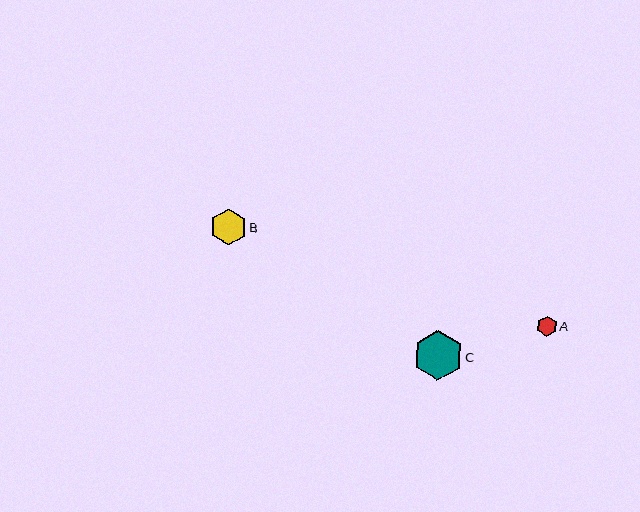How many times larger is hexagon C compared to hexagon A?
Hexagon C is approximately 2.5 times the size of hexagon A.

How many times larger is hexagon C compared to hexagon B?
Hexagon C is approximately 1.4 times the size of hexagon B.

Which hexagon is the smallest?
Hexagon A is the smallest with a size of approximately 20 pixels.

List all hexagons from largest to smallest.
From largest to smallest: C, B, A.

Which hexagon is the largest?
Hexagon C is the largest with a size of approximately 50 pixels.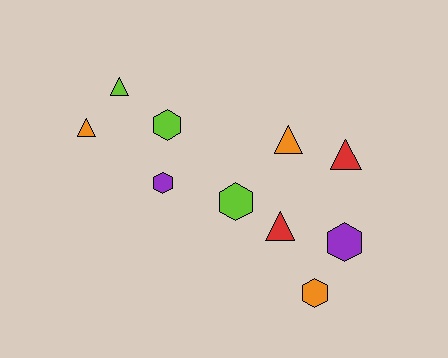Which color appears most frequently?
Lime, with 3 objects.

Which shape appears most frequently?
Triangle, with 5 objects.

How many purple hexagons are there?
There are 2 purple hexagons.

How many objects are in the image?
There are 10 objects.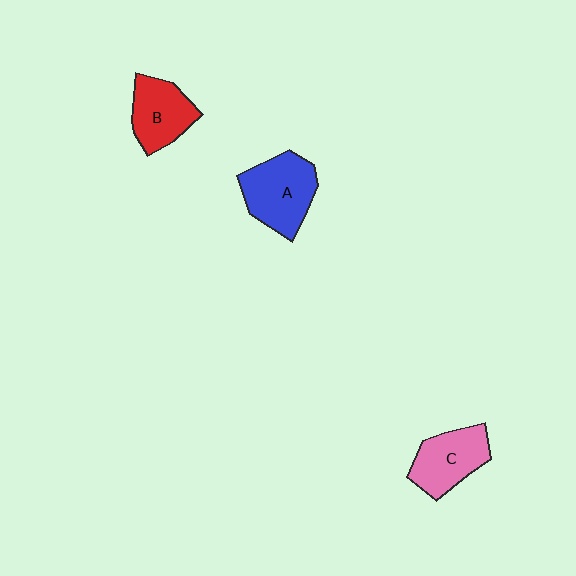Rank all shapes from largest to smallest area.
From largest to smallest: A (blue), C (pink), B (red).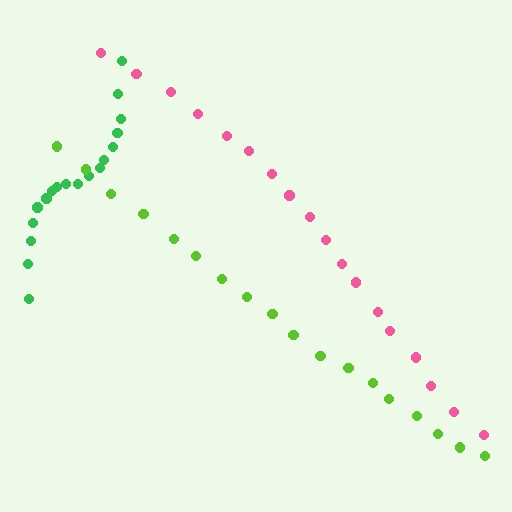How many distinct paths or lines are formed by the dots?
There are 3 distinct paths.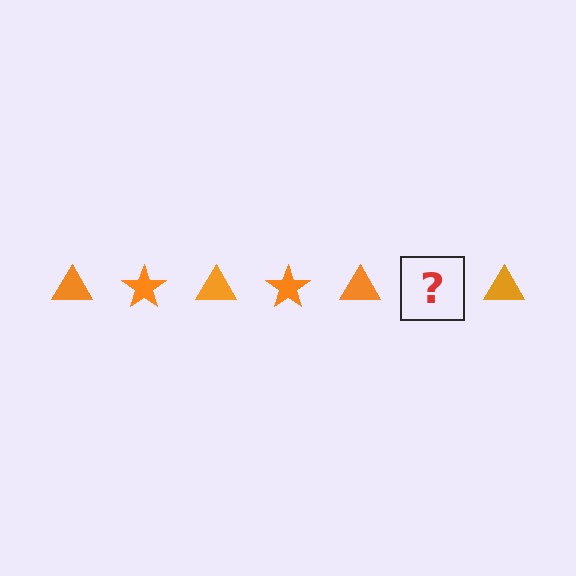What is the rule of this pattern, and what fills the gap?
The rule is that the pattern cycles through triangle, star shapes in orange. The gap should be filled with an orange star.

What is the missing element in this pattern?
The missing element is an orange star.